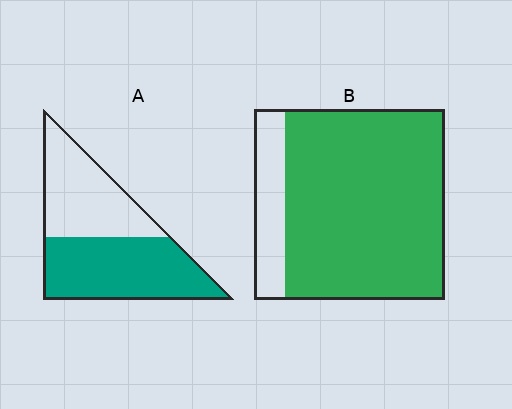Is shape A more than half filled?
Yes.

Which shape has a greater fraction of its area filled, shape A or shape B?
Shape B.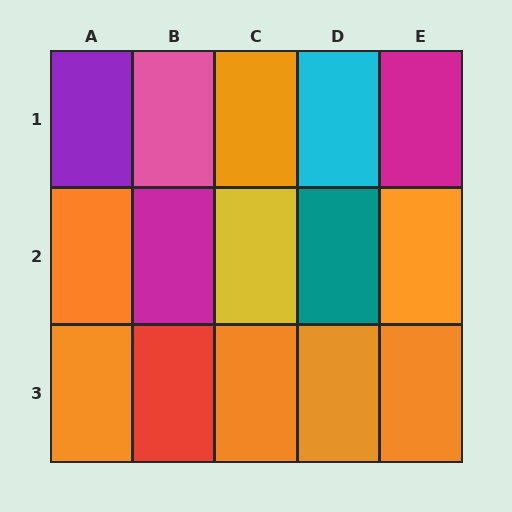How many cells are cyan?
1 cell is cyan.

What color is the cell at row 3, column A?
Orange.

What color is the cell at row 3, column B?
Red.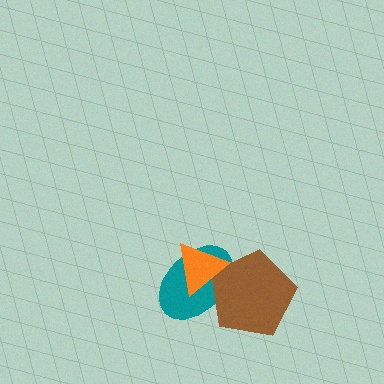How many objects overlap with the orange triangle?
2 objects overlap with the orange triangle.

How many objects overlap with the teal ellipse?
2 objects overlap with the teal ellipse.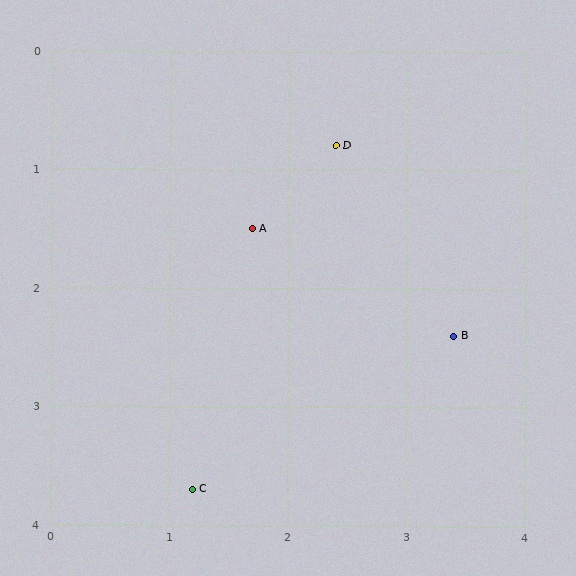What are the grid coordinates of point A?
Point A is at approximately (1.7, 1.5).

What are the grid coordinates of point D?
Point D is at approximately (2.4, 0.8).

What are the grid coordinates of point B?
Point B is at approximately (3.4, 2.4).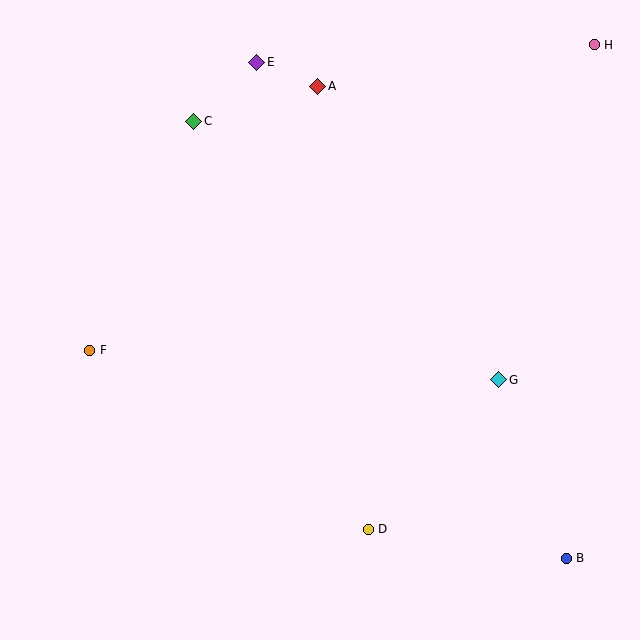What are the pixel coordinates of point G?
Point G is at (499, 380).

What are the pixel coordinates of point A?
Point A is at (318, 86).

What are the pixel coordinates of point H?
Point H is at (594, 45).